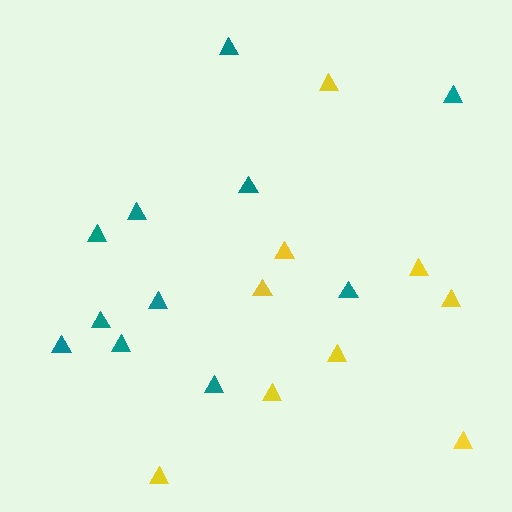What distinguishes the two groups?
There are 2 groups: one group of teal triangles (11) and one group of yellow triangles (9).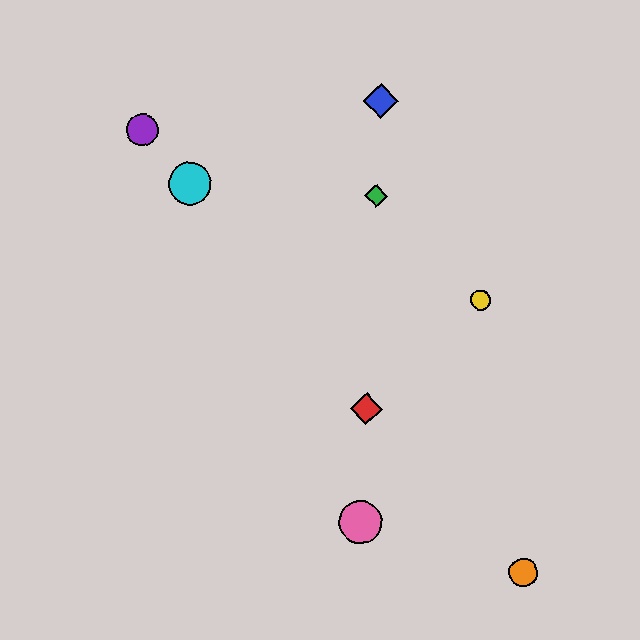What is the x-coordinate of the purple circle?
The purple circle is at x≈143.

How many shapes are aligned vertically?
4 shapes (the red diamond, the blue diamond, the green diamond, the pink circle) are aligned vertically.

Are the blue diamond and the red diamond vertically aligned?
Yes, both are at x≈381.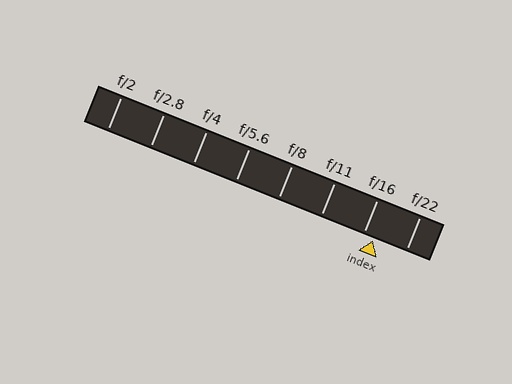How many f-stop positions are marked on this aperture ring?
There are 8 f-stop positions marked.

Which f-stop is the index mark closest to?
The index mark is closest to f/16.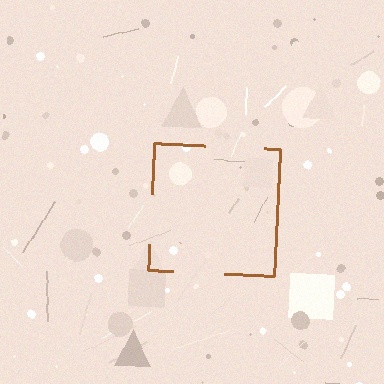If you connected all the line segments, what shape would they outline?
They would outline a square.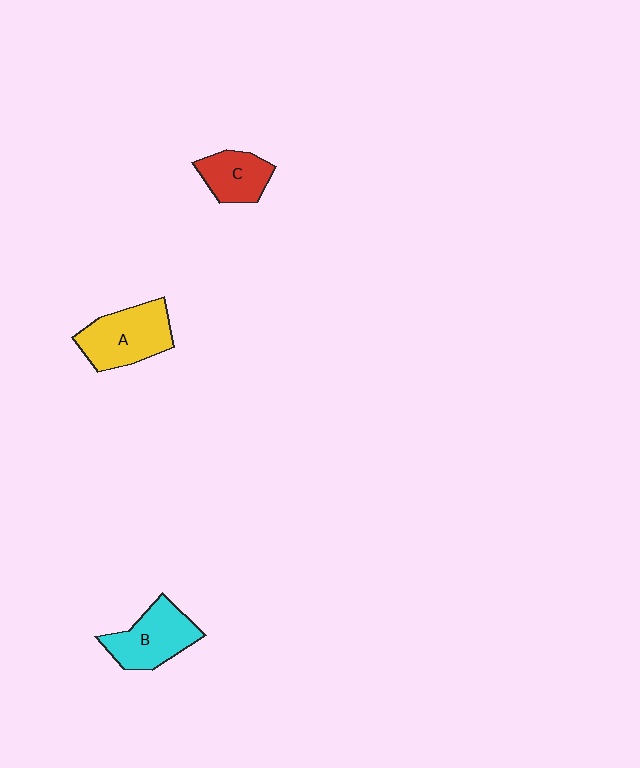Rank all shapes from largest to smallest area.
From largest to smallest: A (yellow), B (cyan), C (red).